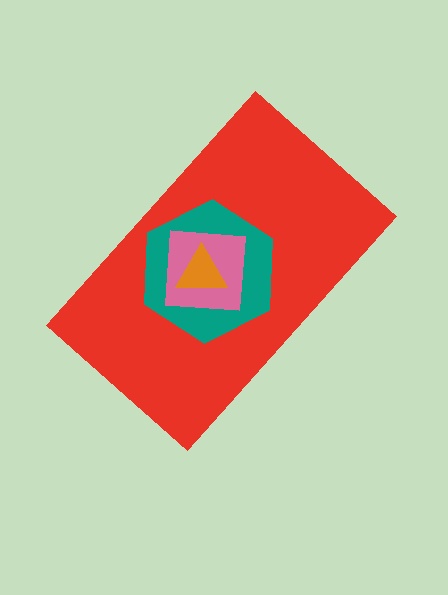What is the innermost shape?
The orange triangle.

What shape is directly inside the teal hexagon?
The pink square.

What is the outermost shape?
The red rectangle.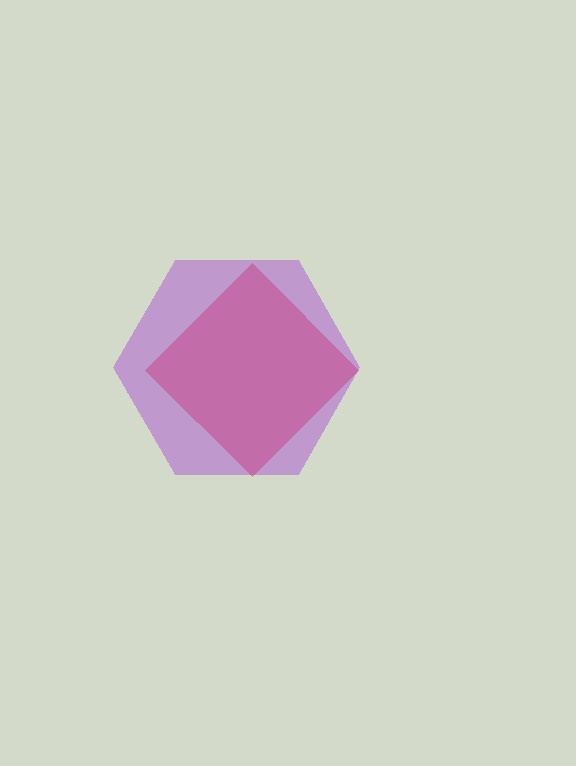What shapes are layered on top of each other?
The layered shapes are: a red diamond, a purple hexagon.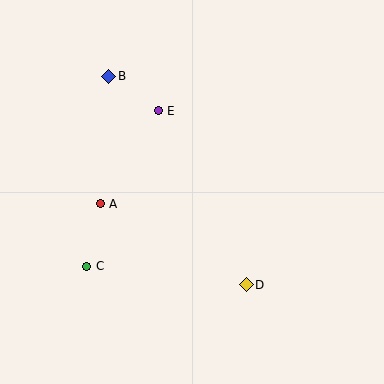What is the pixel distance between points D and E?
The distance between D and E is 195 pixels.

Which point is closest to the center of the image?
Point E at (158, 111) is closest to the center.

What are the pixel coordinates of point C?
Point C is at (87, 266).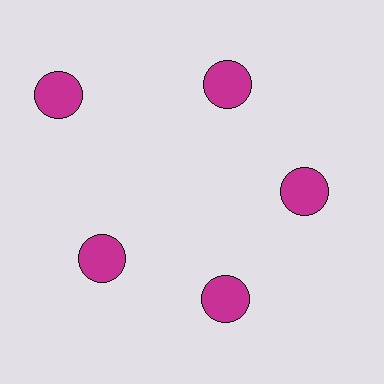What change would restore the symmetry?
The symmetry would be restored by moving it inward, back onto the ring so that all 5 circles sit at equal angles and equal distance from the center.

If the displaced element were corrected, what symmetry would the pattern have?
It would have 5-fold rotational symmetry — the pattern would map onto itself every 72 degrees.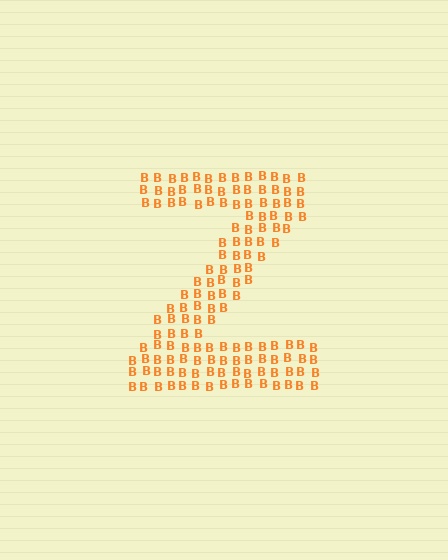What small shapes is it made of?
It is made of small letter B's.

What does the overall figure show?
The overall figure shows the letter Z.